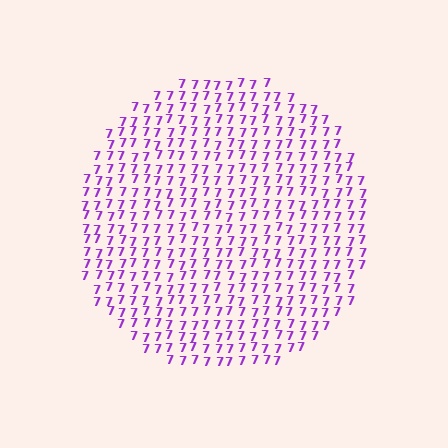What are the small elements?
The small elements are digit 7's.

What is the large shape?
The large shape is a circle.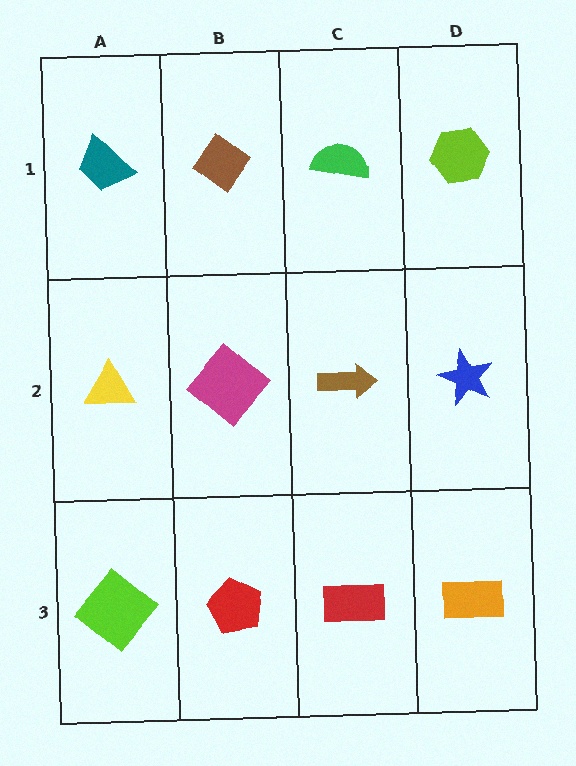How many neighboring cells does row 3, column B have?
3.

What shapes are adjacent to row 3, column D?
A blue star (row 2, column D), a red rectangle (row 3, column C).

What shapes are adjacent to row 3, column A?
A yellow triangle (row 2, column A), a red pentagon (row 3, column B).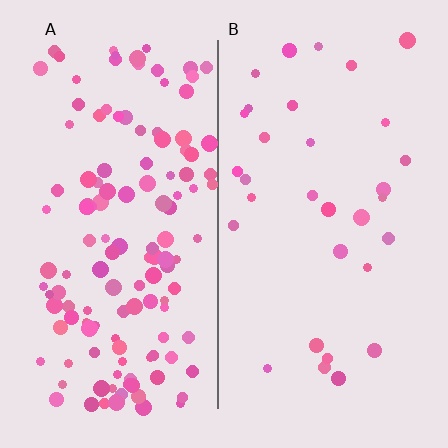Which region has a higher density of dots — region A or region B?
A (the left).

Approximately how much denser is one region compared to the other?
Approximately 4.1× — region A over region B.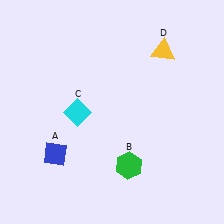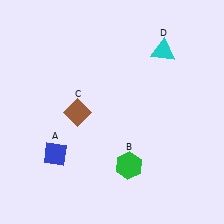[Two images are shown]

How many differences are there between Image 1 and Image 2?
There are 2 differences between the two images.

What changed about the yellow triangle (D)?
In Image 1, D is yellow. In Image 2, it changed to cyan.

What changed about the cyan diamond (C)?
In Image 1, C is cyan. In Image 2, it changed to brown.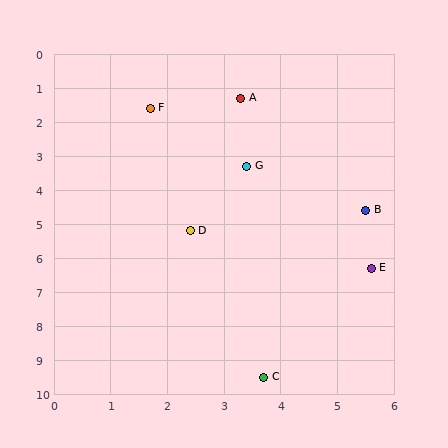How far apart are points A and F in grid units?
Points A and F are about 1.6 grid units apart.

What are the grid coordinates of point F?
Point F is at approximately (1.7, 1.6).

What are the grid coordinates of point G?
Point G is at approximately (3.4, 3.3).